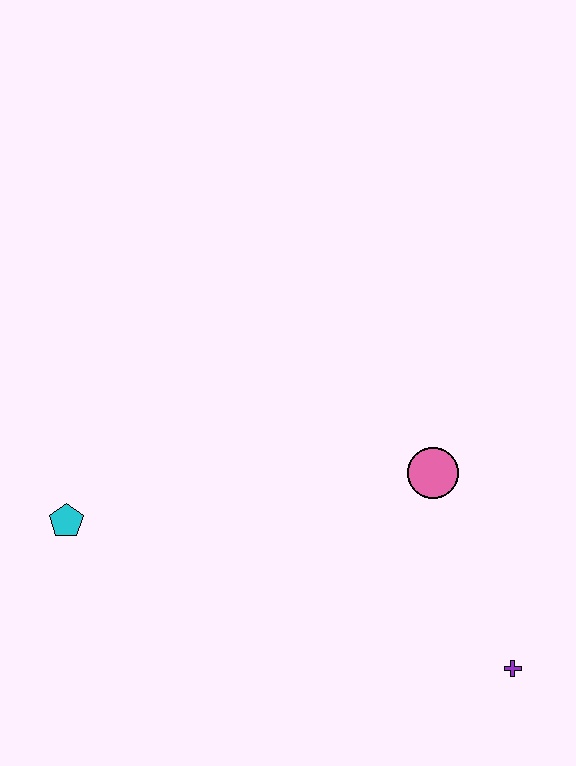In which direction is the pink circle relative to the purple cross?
The pink circle is above the purple cross.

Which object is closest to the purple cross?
The pink circle is closest to the purple cross.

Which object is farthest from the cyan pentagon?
The purple cross is farthest from the cyan pentagon.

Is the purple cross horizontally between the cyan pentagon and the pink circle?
No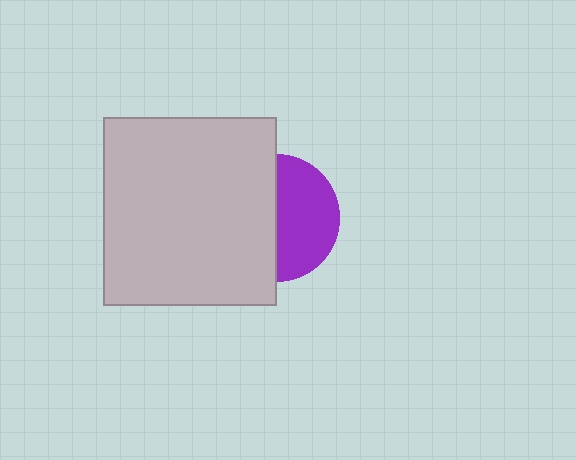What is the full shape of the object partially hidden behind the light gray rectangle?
The partially hidden object is a purple circle.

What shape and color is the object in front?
The object in front is a light gray rectangle.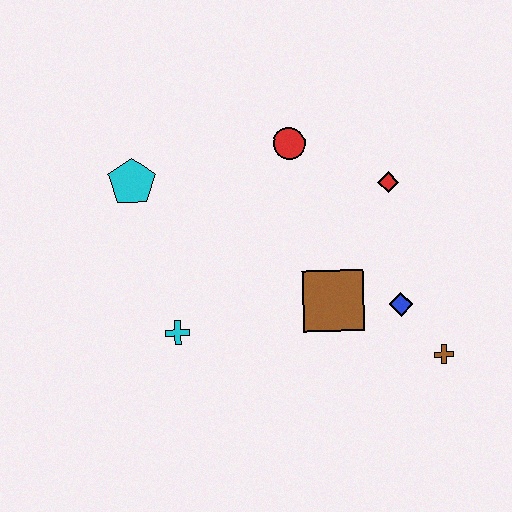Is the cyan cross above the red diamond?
No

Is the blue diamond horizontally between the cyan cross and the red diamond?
No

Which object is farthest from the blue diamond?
The cyan pentagon is farthest from the blue diamond.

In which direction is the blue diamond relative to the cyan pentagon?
The blue diamond is to the right of the cyan pentagon.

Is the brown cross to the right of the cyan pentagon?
Yes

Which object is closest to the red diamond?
The red circle is closest to the red diamond.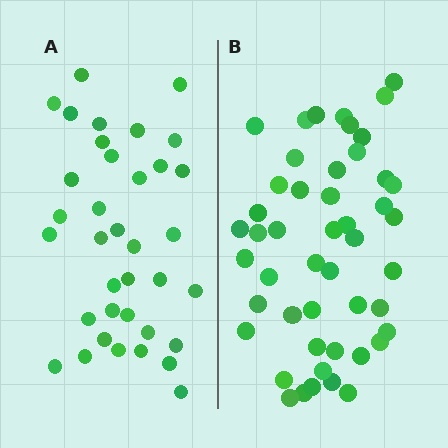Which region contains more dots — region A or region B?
Region B (the right region) has more dots.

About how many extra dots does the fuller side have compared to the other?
Region B has roughly 12 or so more dots than region A.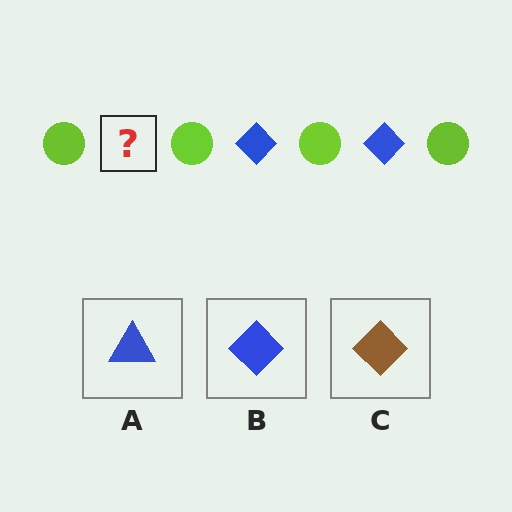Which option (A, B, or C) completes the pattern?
B.